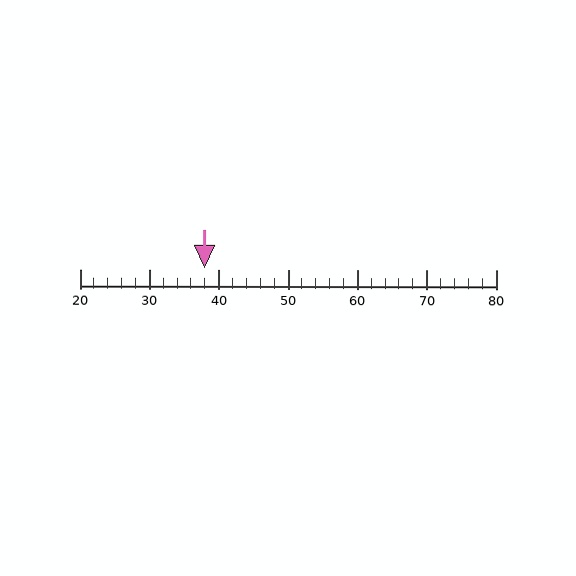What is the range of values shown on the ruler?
The ruler shows values from 20 to 80.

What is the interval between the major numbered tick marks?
The major tick marks are spaced 10 units apart.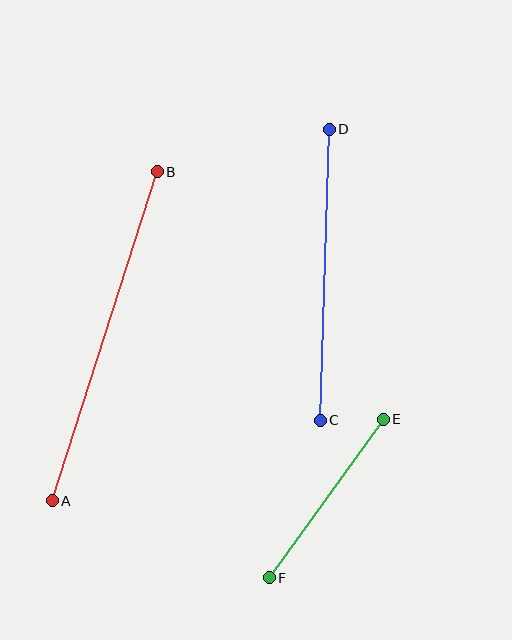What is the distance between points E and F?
The distance is approximately 195 pixels.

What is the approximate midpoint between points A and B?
The midpoint is at approximately (105, 336) pixels.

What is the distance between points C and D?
The distance is approximately 291 pixels.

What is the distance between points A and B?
The distance is approximately 345 pixels.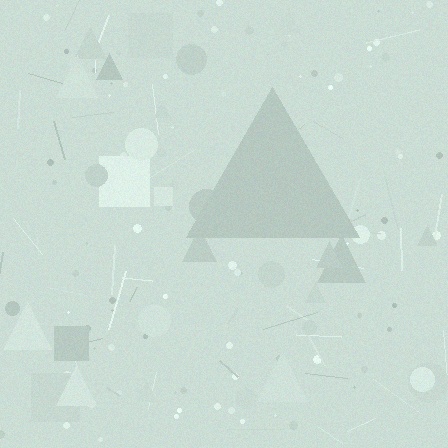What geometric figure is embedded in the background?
A triangle is embedded in the background.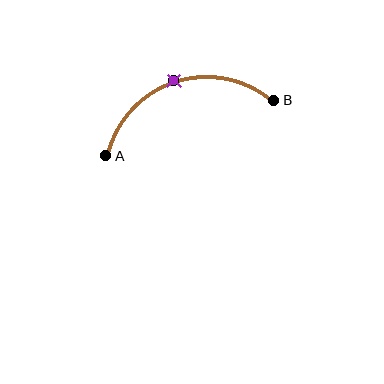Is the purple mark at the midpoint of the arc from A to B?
Yes. The purple mark lies on the arc at equal arc-length from both A and B — it is the arc midpoint.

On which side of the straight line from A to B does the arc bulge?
The arc bulges above the straight line connecting A and B.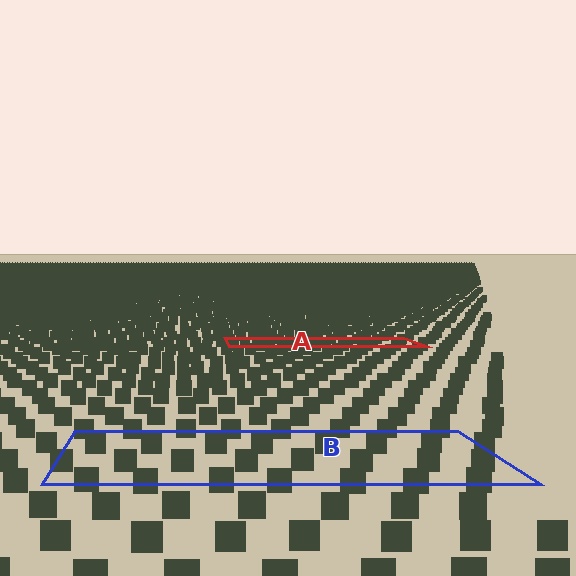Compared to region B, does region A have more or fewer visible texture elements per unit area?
Region A has more texture elements per unit area — they are packed more densely because it is farther away.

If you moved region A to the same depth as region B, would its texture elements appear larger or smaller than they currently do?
They would appear larger. At a closer depth, the same texture elements are projected at a bigger on-screen size.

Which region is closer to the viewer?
Region B is closer. The texture elements there are larger and more spread out.